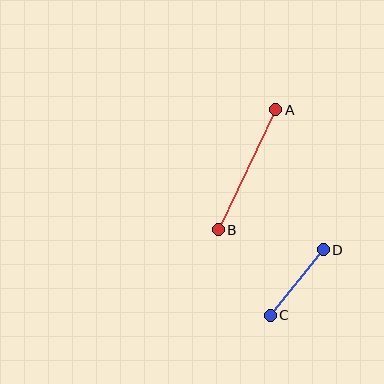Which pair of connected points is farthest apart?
Points A and B are farthest apart.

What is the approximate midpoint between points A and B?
The midpoint is at approximately (247, 170) pixels.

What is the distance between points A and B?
The distance is approximately 133 pixels.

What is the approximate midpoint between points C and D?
The midpoint is at approximately (297, 283) pixels.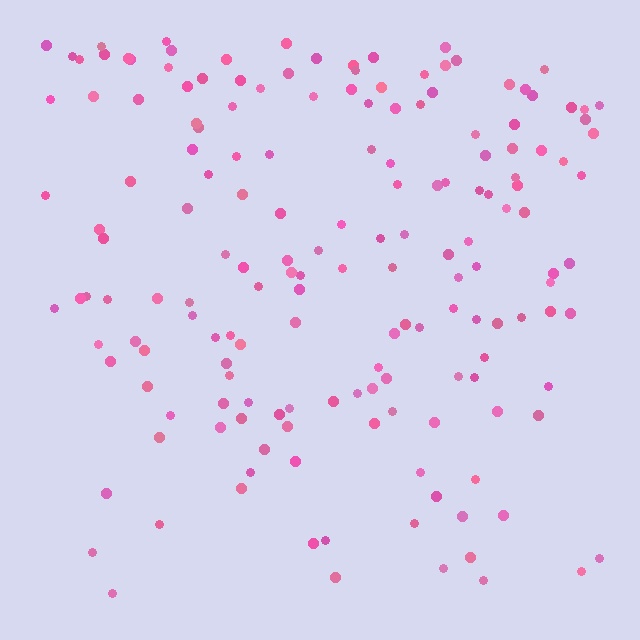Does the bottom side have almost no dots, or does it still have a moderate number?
Still a moderate number, just noticeably fewer than the top.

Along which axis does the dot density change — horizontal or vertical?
Vertical.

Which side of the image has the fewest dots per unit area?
The bottom.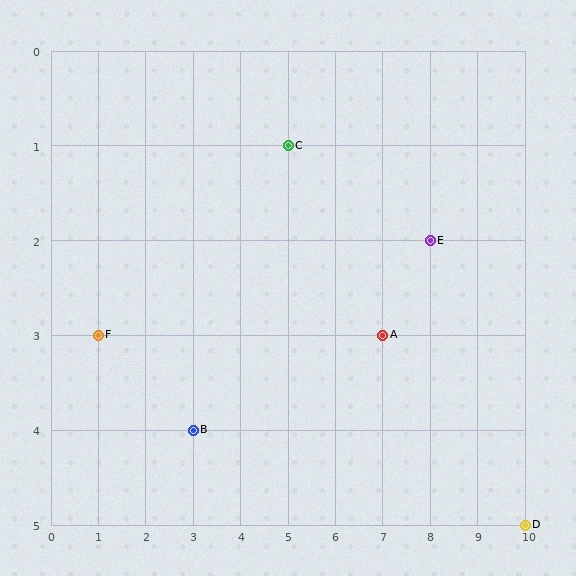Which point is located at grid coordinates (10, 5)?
Point D is at (10, 5).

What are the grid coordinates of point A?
Point A is at grid coordinates (7, 3).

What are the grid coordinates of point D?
Point D is at grid coordinates (10, 5).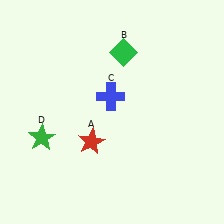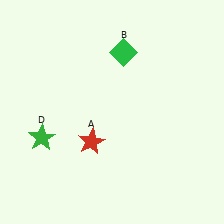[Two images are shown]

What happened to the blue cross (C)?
The blue cross (C) was removed in Image 2. It was in the top-left area of Image 1.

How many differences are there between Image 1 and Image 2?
There is 1 difference between the two images.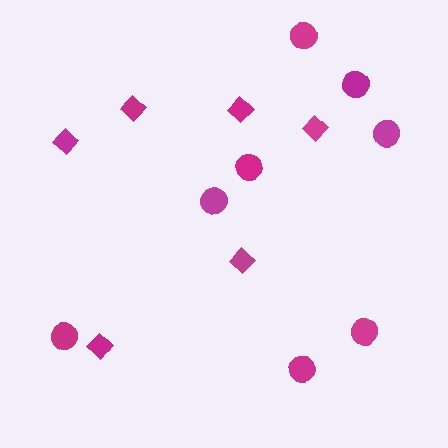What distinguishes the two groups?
There are 2 groups: one group of diamonds (6) and one group of circles (8).